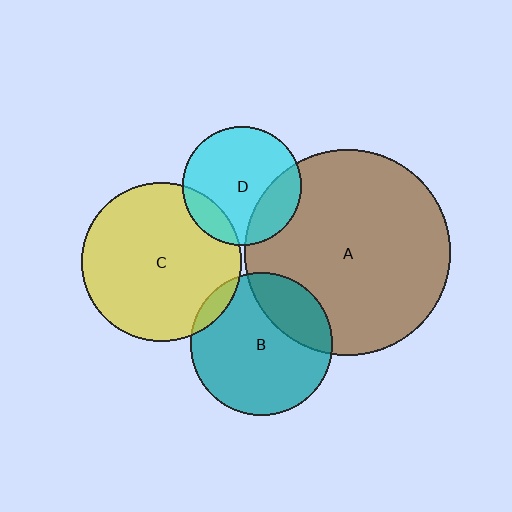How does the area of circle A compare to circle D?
Approximately 3.0 times.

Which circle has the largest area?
Circle A (brown).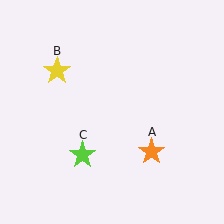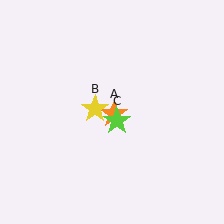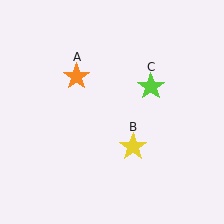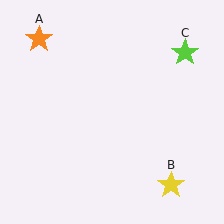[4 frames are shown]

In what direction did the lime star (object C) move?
The lime star (object C) moved up and to the right.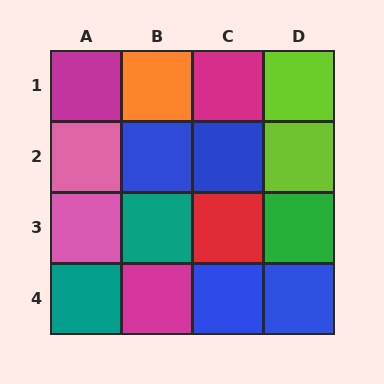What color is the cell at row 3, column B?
Teal.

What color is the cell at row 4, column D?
Blue.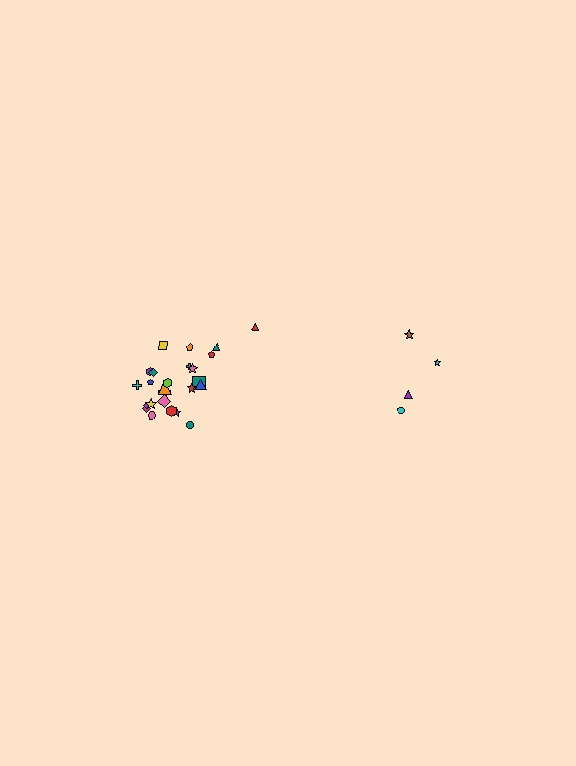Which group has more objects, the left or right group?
The left group.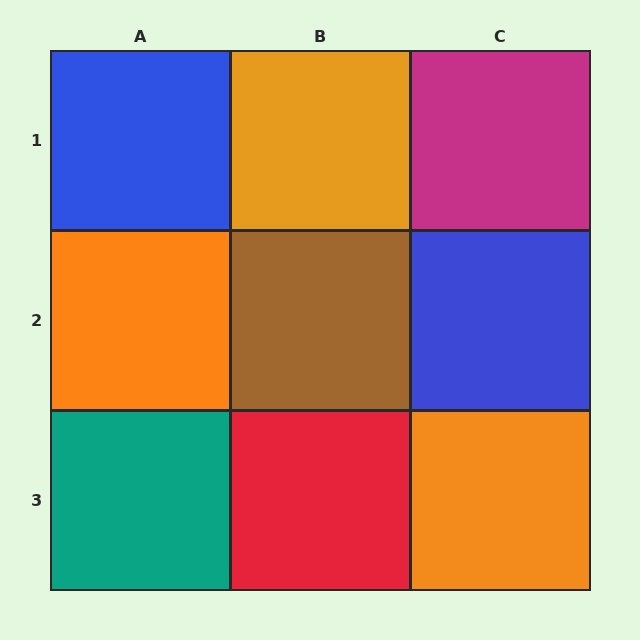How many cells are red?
1 cell is red.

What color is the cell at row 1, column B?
Orange.